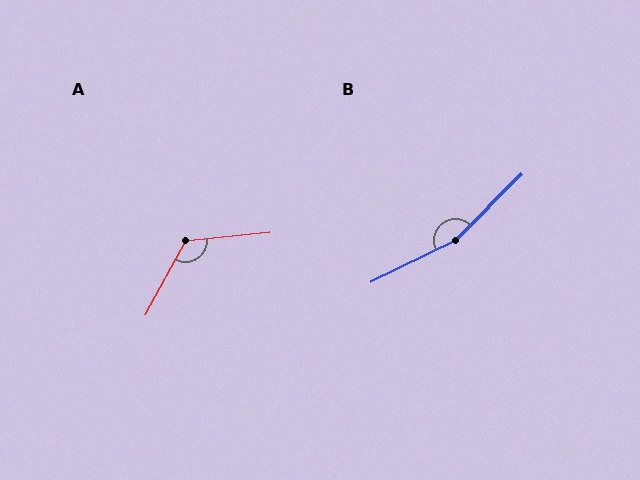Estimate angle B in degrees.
Approximately 161 degrees.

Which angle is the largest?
B, at approximately 161 degrees.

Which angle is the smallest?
A, at approximately 124 degrees.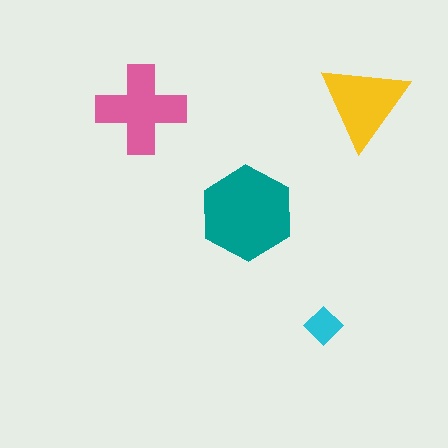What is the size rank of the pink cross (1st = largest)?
2nd.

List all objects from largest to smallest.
The teal hexagon, the pink cross, the yellow triangle, the cyan diamond.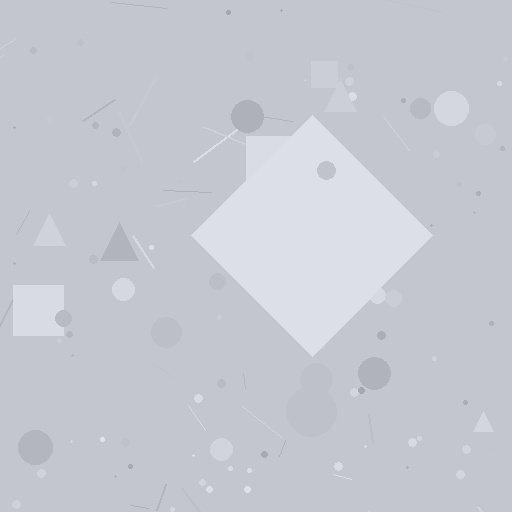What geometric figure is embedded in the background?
A diamond is embedded in the background.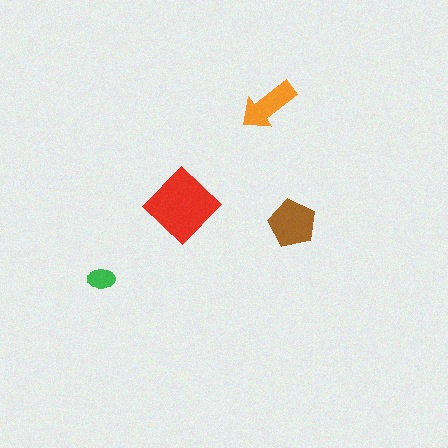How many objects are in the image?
There are 4 objects in the image.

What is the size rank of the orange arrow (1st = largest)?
3rd.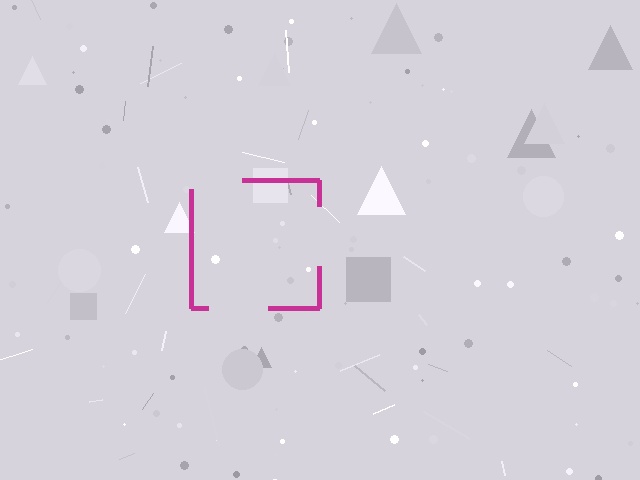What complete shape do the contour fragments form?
The contour fragments form a square.